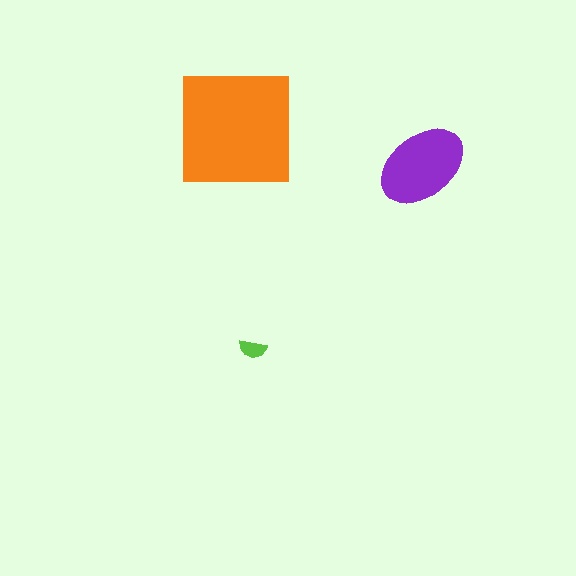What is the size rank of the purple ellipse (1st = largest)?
2nd.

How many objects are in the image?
There are 3 objects in the image.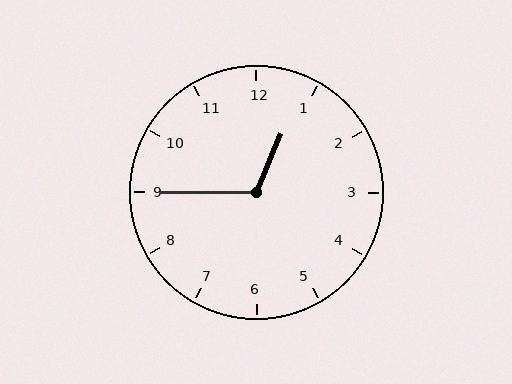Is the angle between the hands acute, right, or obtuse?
It is obtuse.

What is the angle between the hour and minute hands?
Approximately 112 degrees.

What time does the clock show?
12:45.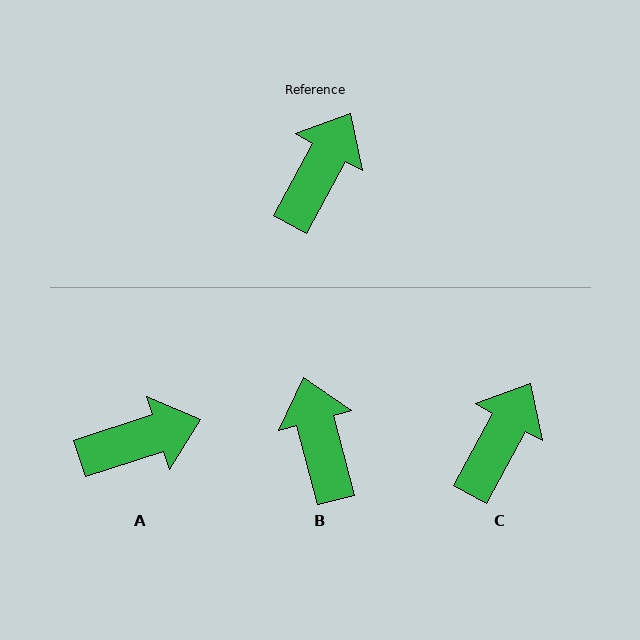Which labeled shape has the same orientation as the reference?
C.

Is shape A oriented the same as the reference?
No, it is off by about 44 degrees.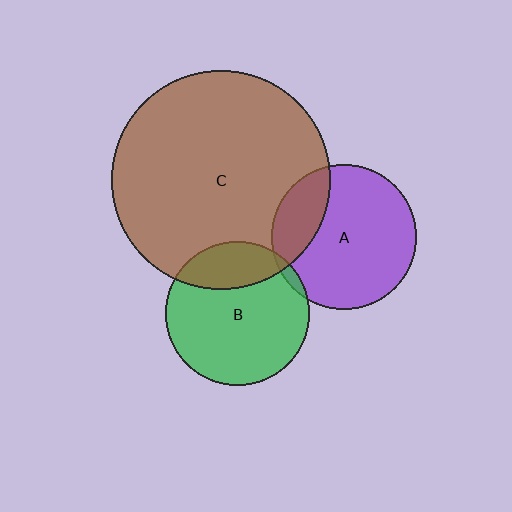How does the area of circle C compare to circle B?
Approximately 2.3 times.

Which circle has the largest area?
Circle C (brown).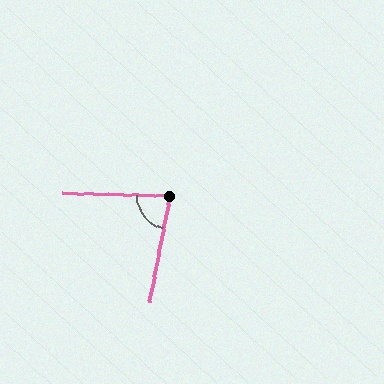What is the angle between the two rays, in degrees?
Approximately 80 degrees.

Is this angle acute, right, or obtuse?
It is acute.